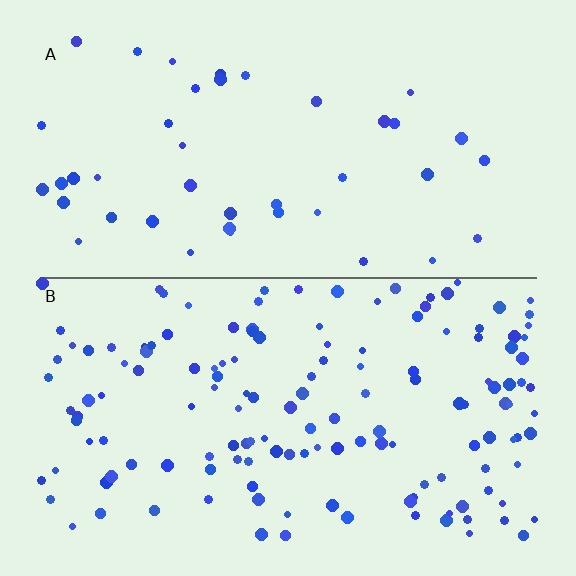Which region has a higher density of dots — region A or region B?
B (the bottom).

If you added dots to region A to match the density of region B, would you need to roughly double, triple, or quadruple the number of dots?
Approximately triple.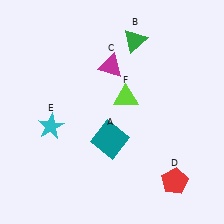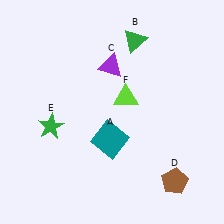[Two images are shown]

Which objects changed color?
C changed from magenta to purple. D changed from red to brown. E changed from cyan to green.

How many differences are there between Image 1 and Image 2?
There are 3 differences between the two images.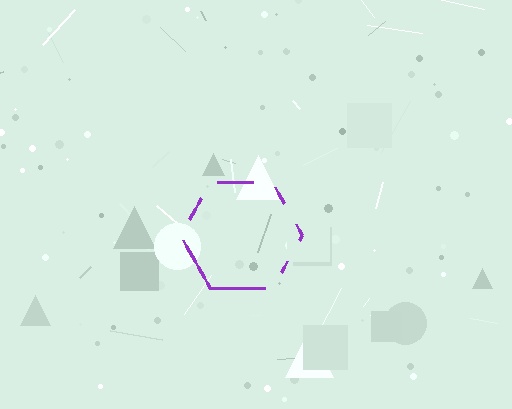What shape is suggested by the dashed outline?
The dashed outline suggests a hexagon.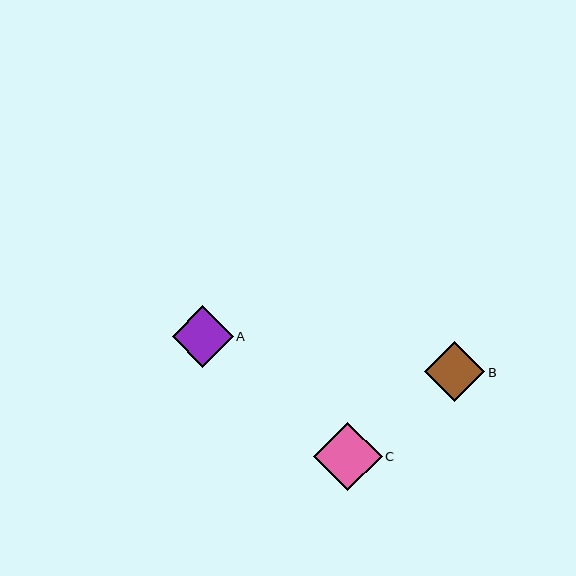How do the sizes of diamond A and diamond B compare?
Diamond A and diamond B are approximately the same size.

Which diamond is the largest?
Diamond C is the largest with a size of approximately 68 pixels.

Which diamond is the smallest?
Diamond B is the smallest with a size of approximately 60 pixels.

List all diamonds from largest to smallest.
From largest to smallest: C, A, B.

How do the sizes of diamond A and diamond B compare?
Diamond A and diamond B are approximately the same size.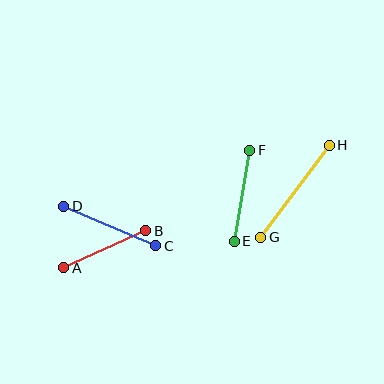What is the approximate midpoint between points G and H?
The midpoint is at approximately (295, 191) pixels.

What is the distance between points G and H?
The distance is approximately 115 pixels.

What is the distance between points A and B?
The distance is approximately 90 pixels.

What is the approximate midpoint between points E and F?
The midpoint is at approximately (242, 196) pixels.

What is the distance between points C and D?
The distance is approximately 100 pixels.